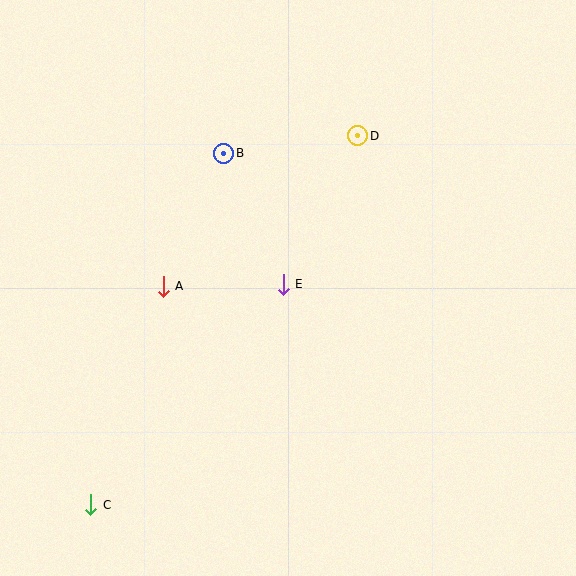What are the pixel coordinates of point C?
Point C is at (91, 505).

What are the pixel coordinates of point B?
Point B is at (224, 153).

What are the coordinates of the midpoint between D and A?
The midpoint between D and A is at (260, 211).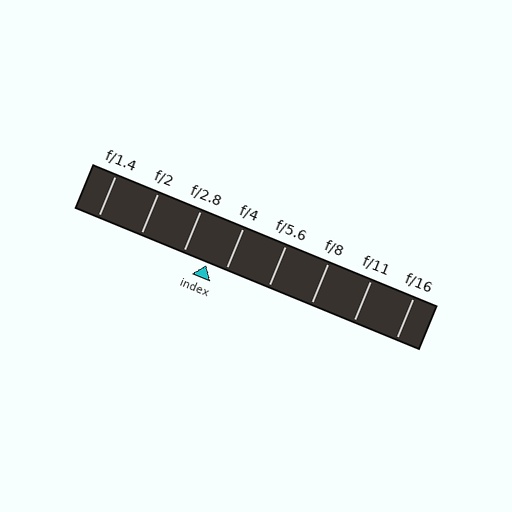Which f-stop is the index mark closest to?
The index mark is closest to f/4.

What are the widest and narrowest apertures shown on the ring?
The widest aperture shown is f/1.4 and the narrowest is f/16.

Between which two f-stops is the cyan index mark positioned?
The index mark is between f/2.8 and f/4.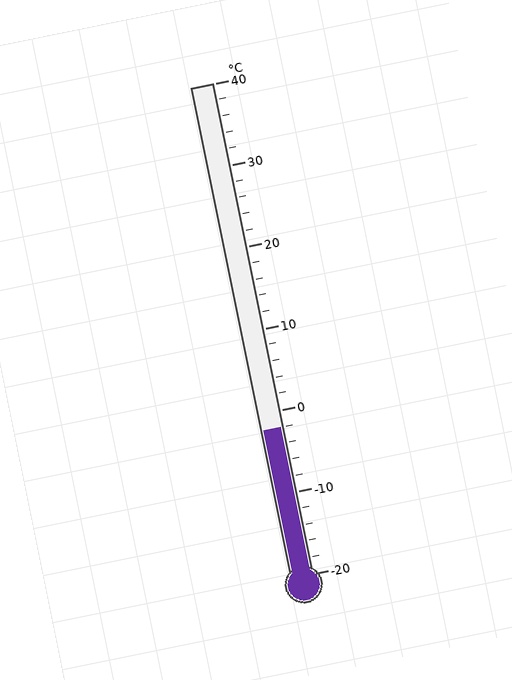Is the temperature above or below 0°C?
The temperature is below 0°C.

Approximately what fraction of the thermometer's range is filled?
The thermometer is filled to approximately 30% of its range.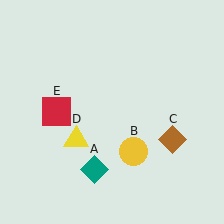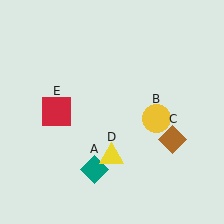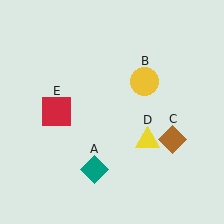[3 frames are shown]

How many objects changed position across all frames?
2 objects changed position: yellow circle (object B), yellow triangle (object D).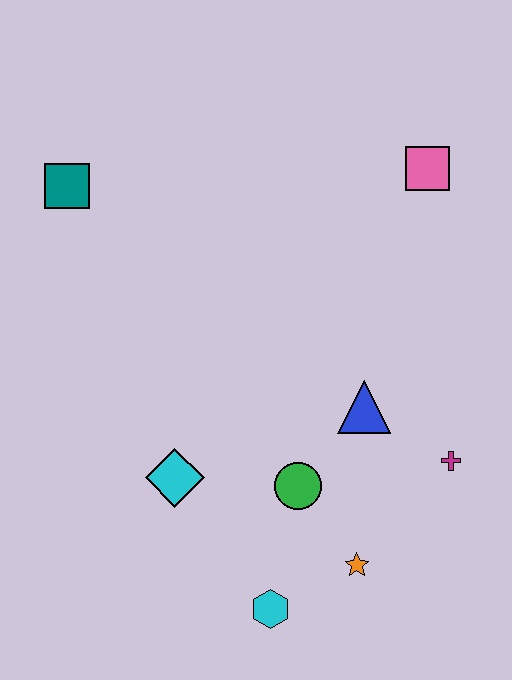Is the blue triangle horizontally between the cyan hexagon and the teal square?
No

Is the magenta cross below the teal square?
Yes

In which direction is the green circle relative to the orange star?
The green circle is above the orange star.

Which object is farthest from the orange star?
The teal square is farthest from the orange star.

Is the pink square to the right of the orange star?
Yes